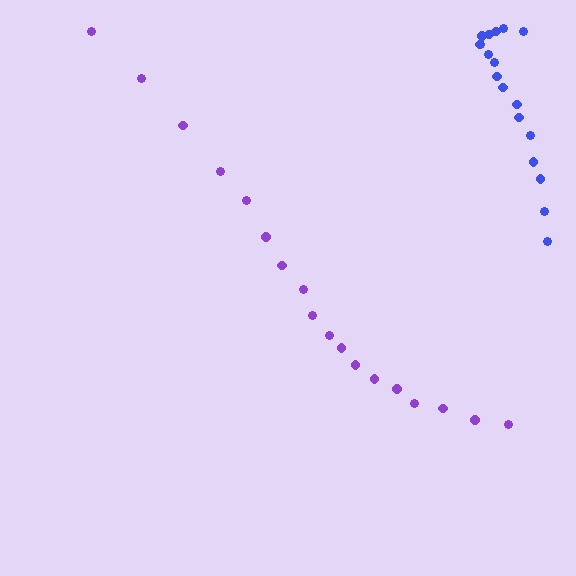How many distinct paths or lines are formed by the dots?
There are 2 distinct paths.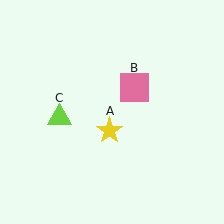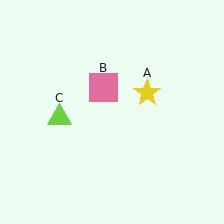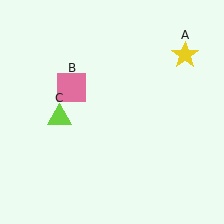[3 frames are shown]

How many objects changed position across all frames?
2 objects changed position: yellow star (object A), pink square (object B).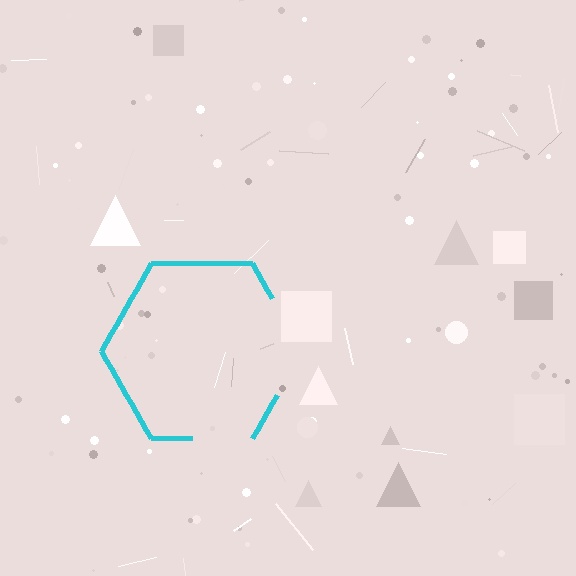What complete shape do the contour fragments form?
The contour fragments form a hexagon.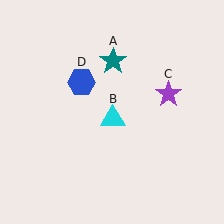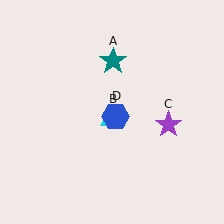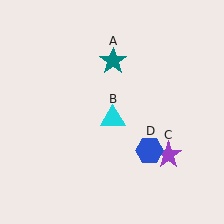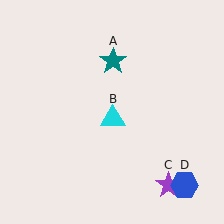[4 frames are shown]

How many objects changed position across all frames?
2 objects changed position: purple star (object C), blue hexagon (object D).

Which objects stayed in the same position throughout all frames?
Teal star (object A) and cyan triangle (object B) remained stationary.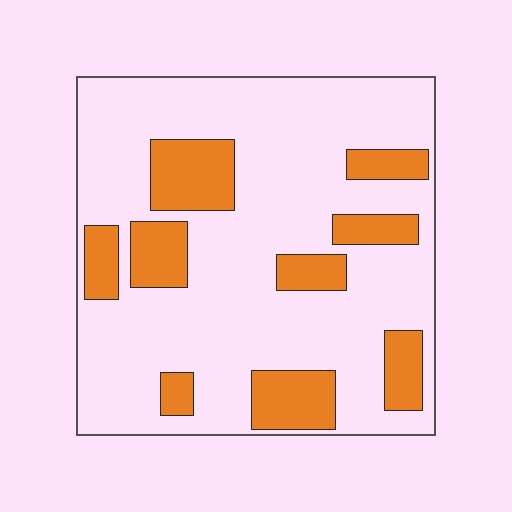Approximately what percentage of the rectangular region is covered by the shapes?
Approximately 25%.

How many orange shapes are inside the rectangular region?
9.